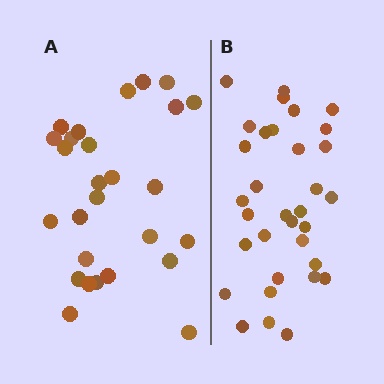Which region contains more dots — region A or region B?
Region B (the right region) has more dots.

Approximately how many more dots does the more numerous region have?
Region B has about 6 more dots than region A.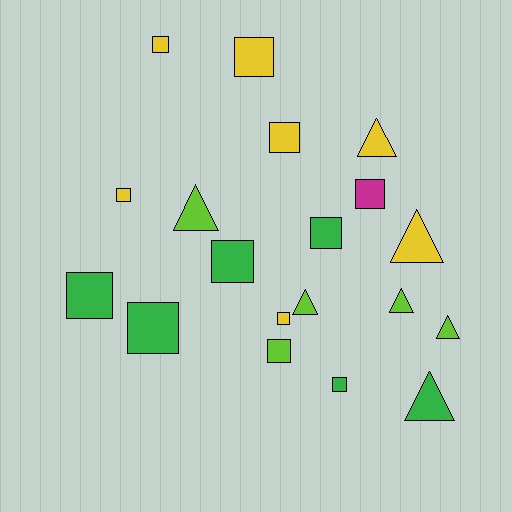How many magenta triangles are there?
There are no magenta triangles.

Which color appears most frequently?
Yellow, with 7 objects.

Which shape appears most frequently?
Square, with 12 objects.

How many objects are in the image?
There are 19 objects.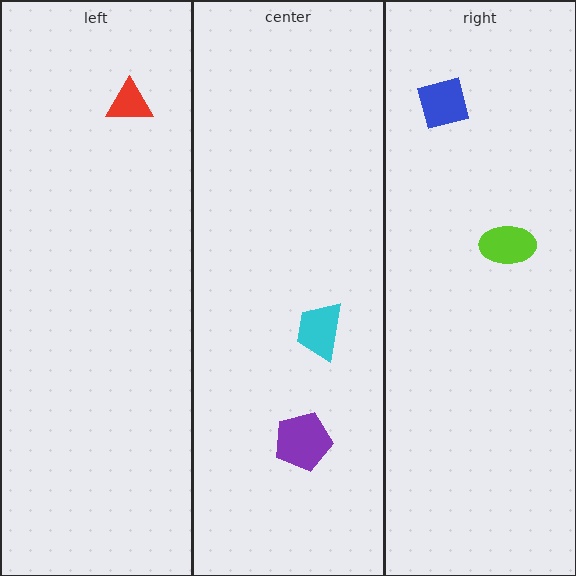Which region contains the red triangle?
The left region.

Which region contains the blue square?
The right region.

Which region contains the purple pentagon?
The center region.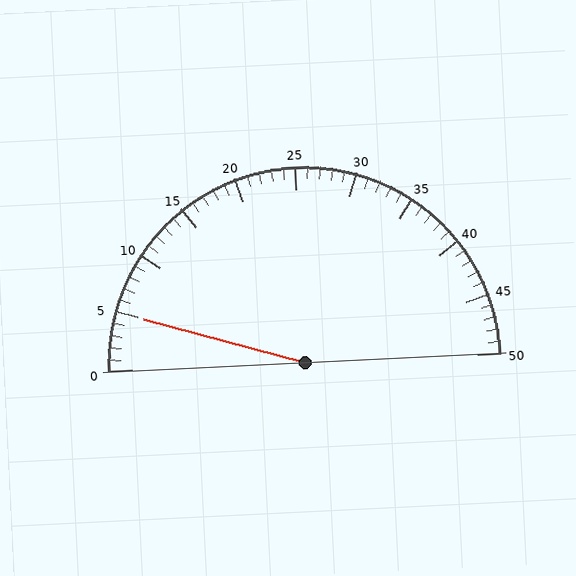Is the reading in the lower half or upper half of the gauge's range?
The reading is in the lower half of the range (0 to 50).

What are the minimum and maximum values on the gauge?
The gauge ranges from 0 to 50.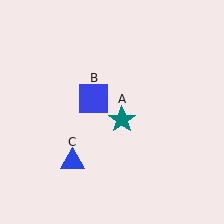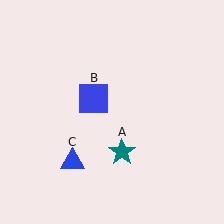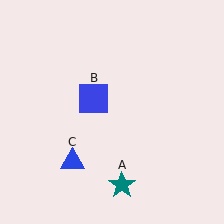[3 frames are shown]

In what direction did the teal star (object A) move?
The teal star (object A) moved down.